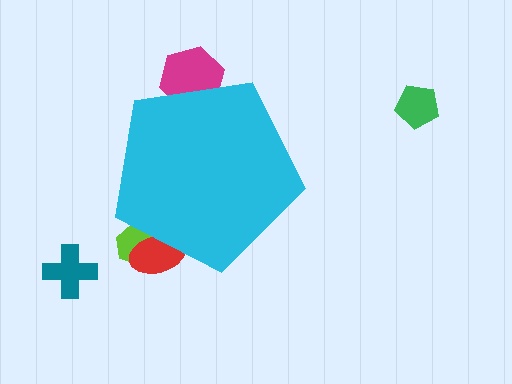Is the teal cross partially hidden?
No, the teal cross is fully visible.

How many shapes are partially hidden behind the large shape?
3 shapes are partially hidden.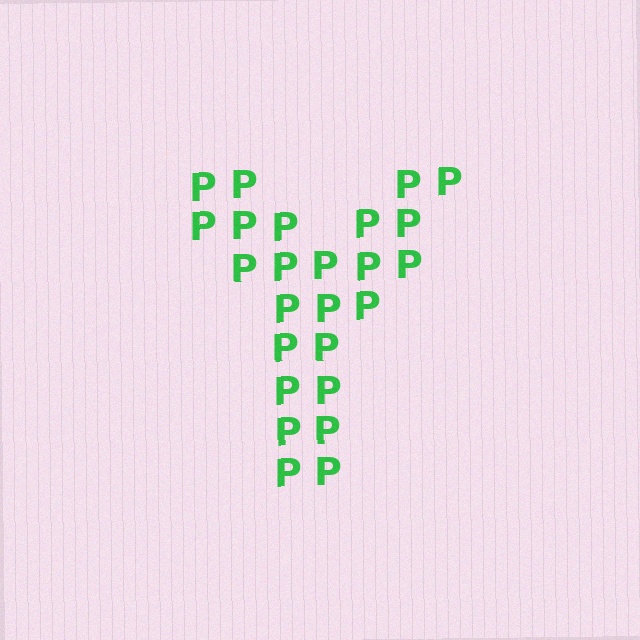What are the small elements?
The small elements are letter P's.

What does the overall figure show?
The overall figure shows the letter Y.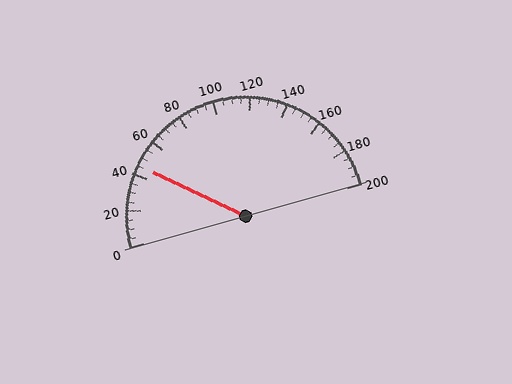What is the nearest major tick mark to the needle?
The nearest major tick mark is 40.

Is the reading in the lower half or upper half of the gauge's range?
The reading is in the lower half of the range (0 to 200).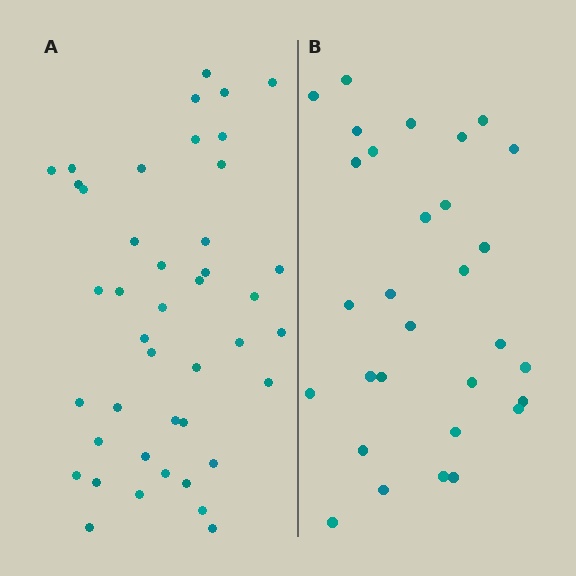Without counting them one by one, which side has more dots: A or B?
Region A (the left region) has more dots.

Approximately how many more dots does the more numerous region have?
Region A has approximately 15 more dots than region B.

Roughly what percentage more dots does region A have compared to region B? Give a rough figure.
About 45% more.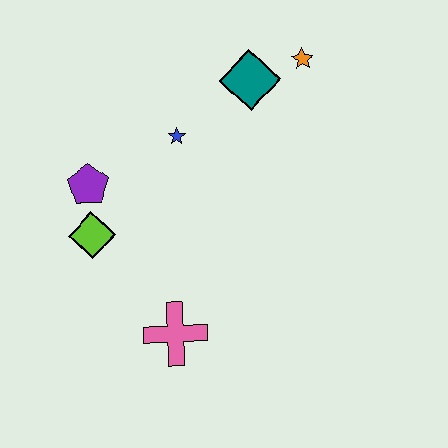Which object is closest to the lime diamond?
The purple pentagon is closest to the lime diamond.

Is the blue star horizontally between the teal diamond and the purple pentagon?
Yes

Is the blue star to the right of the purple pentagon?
Yes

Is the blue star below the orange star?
Yes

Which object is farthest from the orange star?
The pink cross is farthest from the orange star.